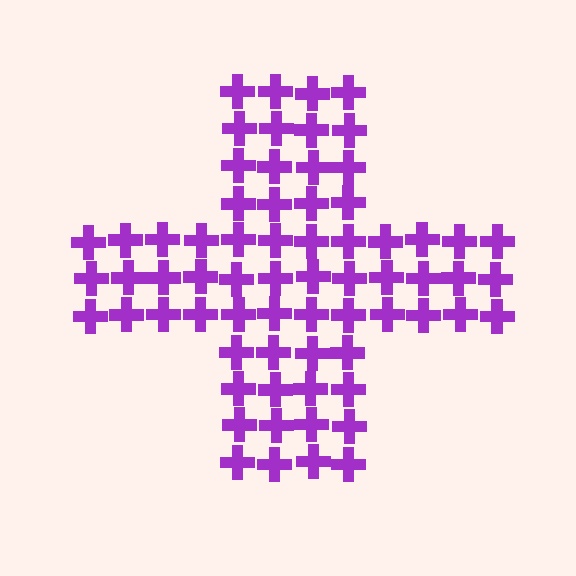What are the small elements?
The small elements are crosses.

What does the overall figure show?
The overall figure shows a cross.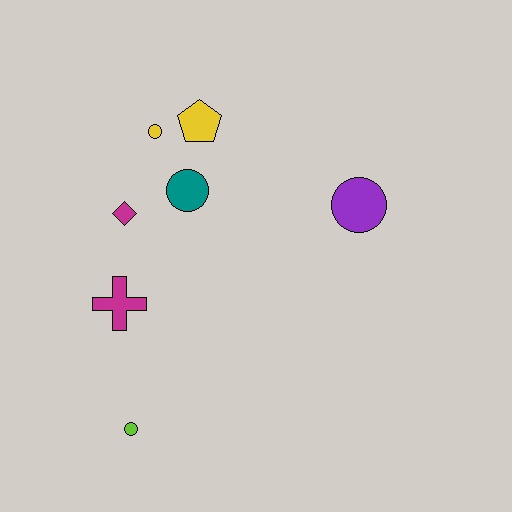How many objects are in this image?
There are 7 objects.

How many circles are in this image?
There are 4 circles.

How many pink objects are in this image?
There are no pink objects.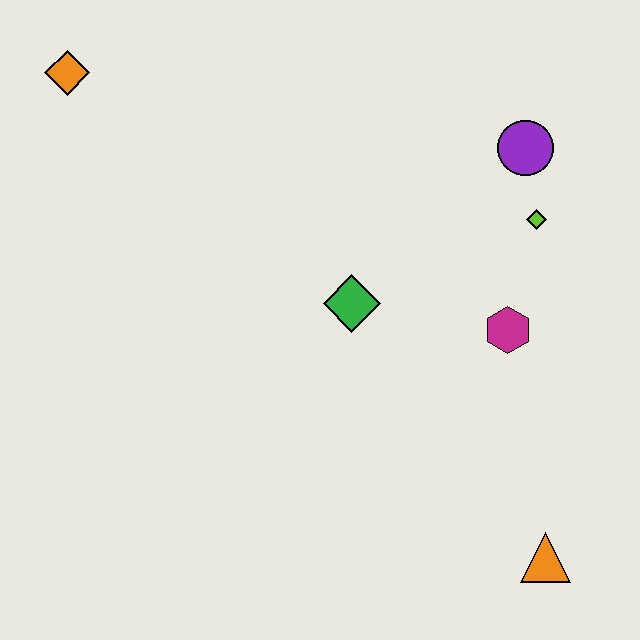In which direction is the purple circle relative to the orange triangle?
The purple circle is above the orange triangle.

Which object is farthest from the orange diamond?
The orange triangle is farthest from the orange diamond.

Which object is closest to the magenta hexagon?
The lime diamond is closest to the magenta hexagon.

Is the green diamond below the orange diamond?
Yes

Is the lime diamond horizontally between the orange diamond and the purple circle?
No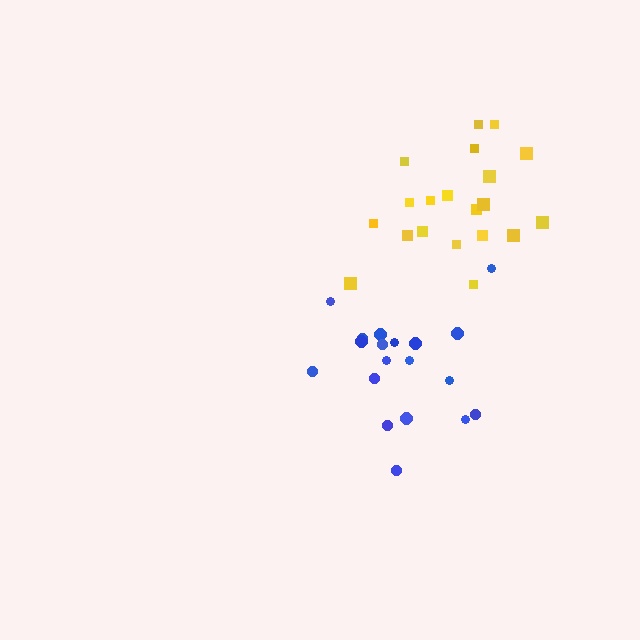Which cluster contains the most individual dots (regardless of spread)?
Yellow (20).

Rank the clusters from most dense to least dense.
blue, yellow.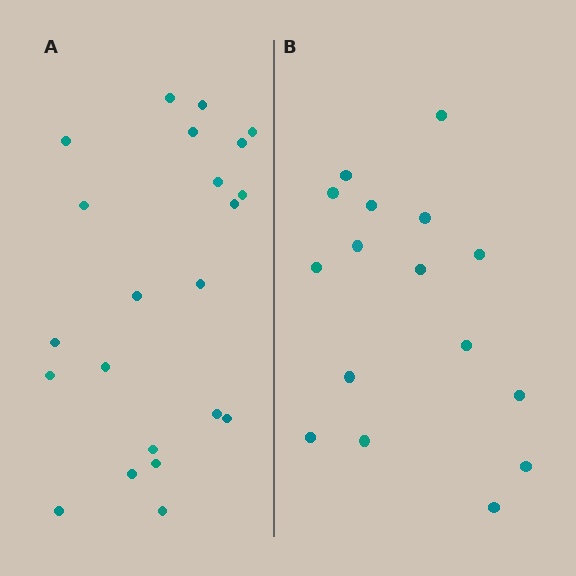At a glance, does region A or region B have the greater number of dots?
Region A (the left region) has more dots.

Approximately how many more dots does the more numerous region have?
Region A has about 6 more dots than region B.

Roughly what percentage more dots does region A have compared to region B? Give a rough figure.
About 40% more.